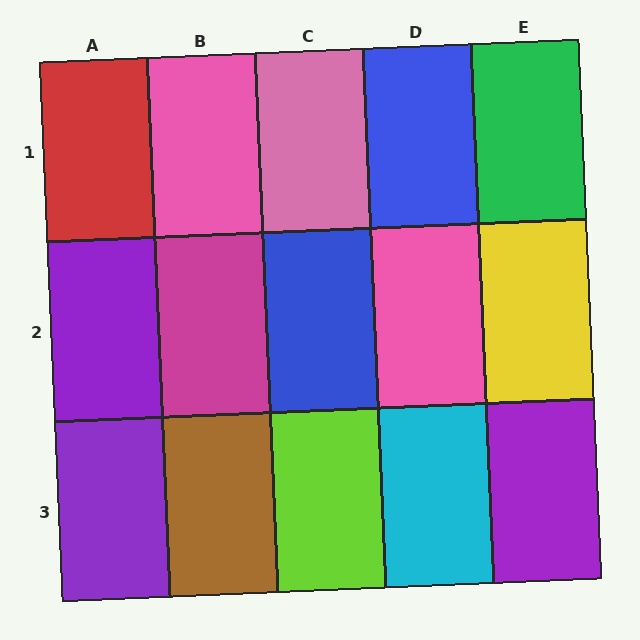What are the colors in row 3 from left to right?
Purple, brown, lime, cyan, purple.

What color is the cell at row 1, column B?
Pink.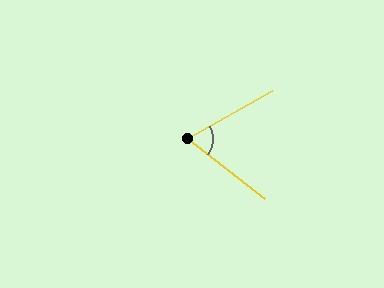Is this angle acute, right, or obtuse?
It is acute.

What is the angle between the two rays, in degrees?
Approximately 67 degrees.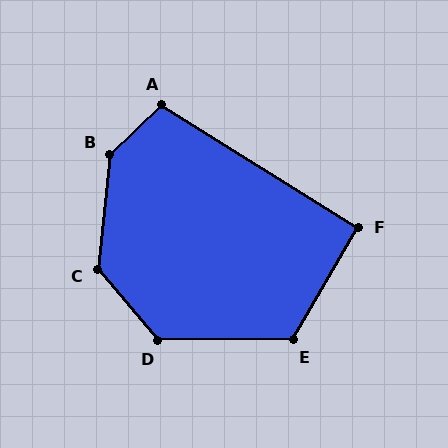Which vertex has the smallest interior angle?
F, at approximately 92 degrees.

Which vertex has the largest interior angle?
B, at approximately 139 degrees.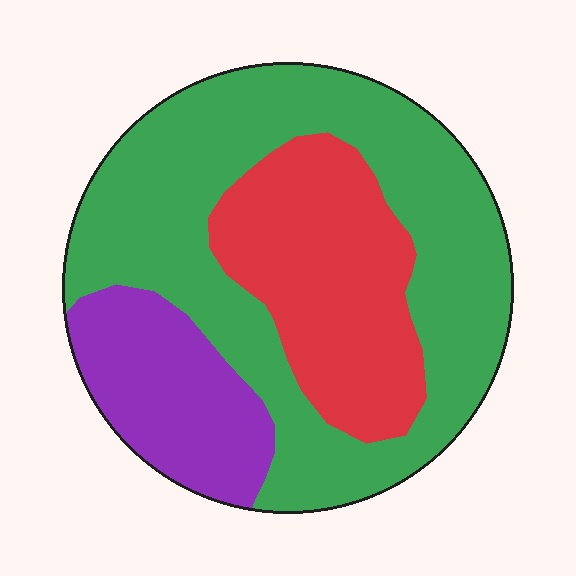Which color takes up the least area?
Purple, at roughly 20%.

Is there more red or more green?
Green.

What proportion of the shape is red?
Red covers around 25% of the shape.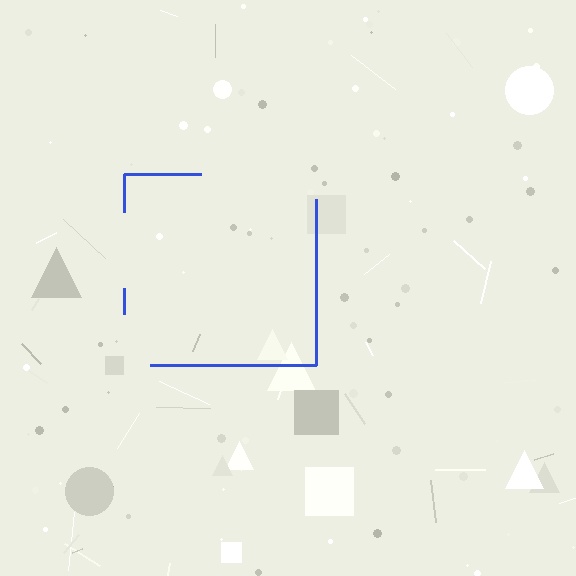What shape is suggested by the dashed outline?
The dashed outline suggests a square.